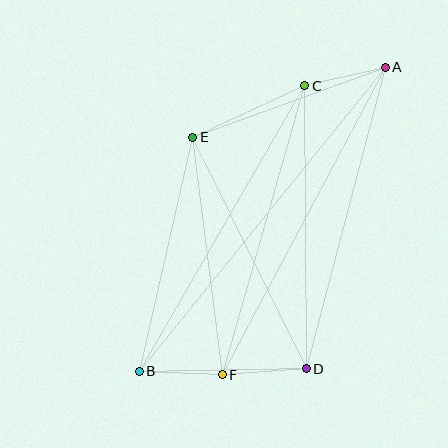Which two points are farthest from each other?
Points A and B are farthest from each other.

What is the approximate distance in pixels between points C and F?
The distance between C and F is approximately 301 pixels.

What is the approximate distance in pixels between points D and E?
The distance between D and E is approximately 258 pixels.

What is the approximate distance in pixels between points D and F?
The distance between D and F is approximately 84 pixels.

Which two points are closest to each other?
Points B and F are closest to each other.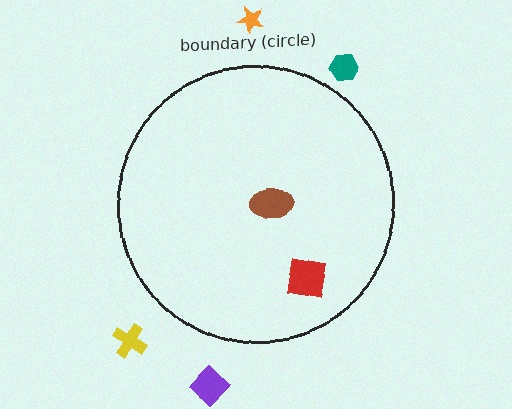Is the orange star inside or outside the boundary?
Outside.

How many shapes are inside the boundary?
2 inside, 4 outside.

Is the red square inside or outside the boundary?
Inside.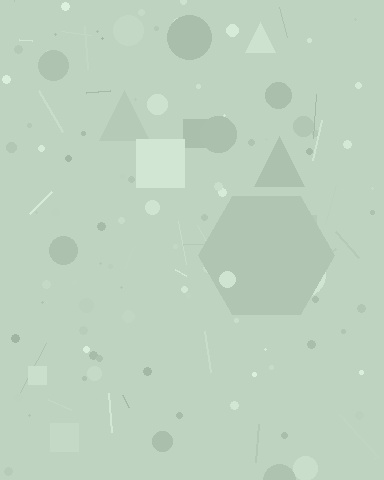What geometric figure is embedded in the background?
A hexagon is embedded in the background.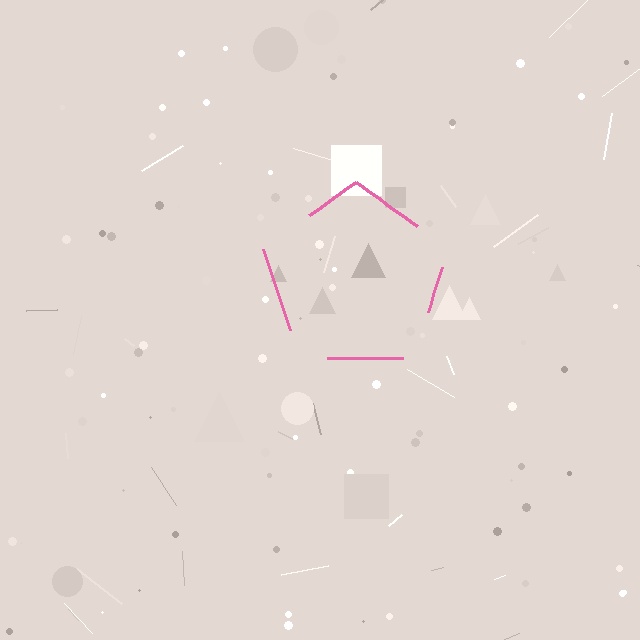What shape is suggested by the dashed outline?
The dashed outline suggests a pentagon.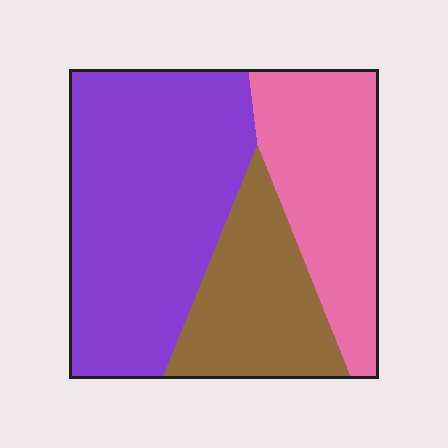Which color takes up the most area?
Purple, at roughly 50%.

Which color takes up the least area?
Brown, at roughly 25%.